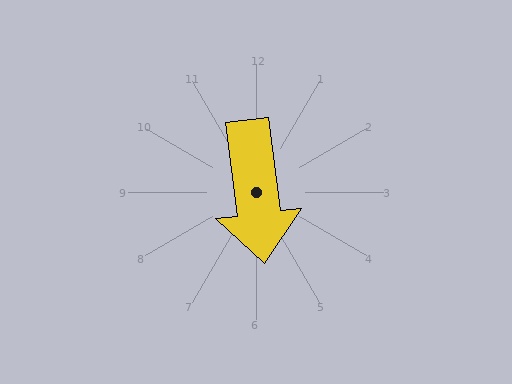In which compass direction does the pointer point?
South.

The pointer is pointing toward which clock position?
Roughly 6 o'clock.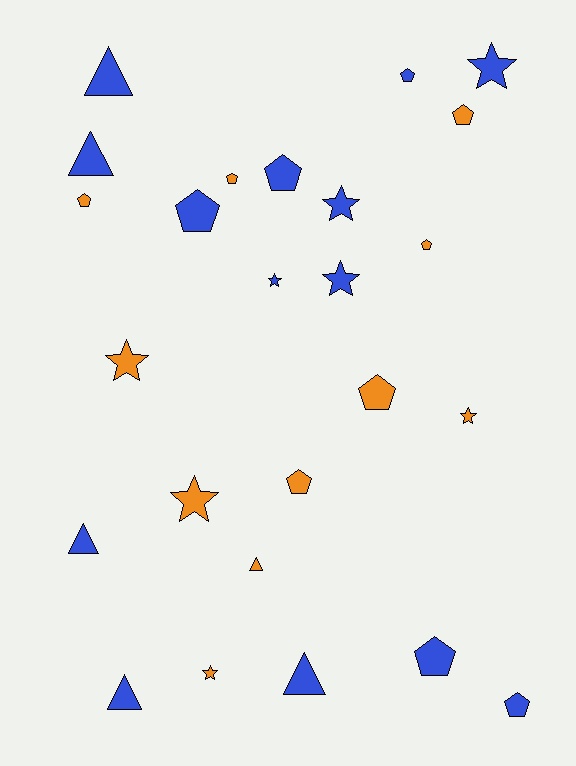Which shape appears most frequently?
Pentagon, with 11 objects.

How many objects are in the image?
There are 25 objects.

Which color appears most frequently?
Blue, with 14 objects.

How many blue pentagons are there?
There are 5 blue pentagons.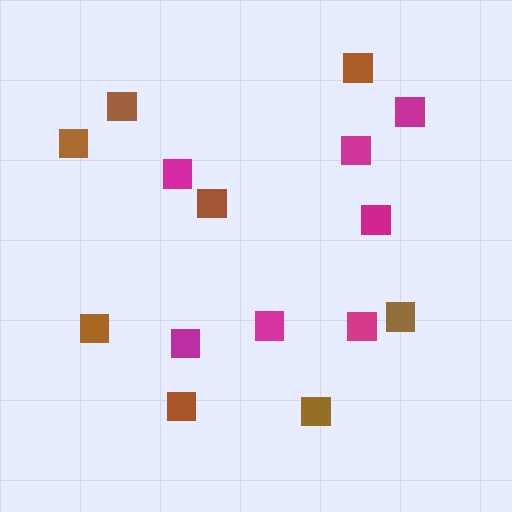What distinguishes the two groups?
There are 2 groups: one group of brown squares (8) and one group of magenta squares (7).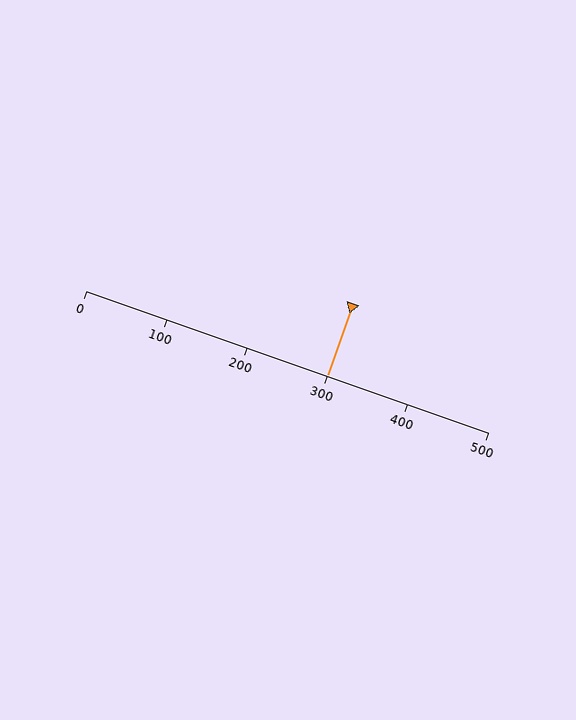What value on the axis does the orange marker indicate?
The marker indicates approximately 300.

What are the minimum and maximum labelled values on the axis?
The axis runs from 0 to 500.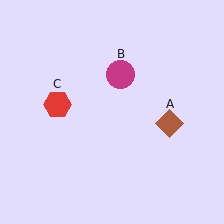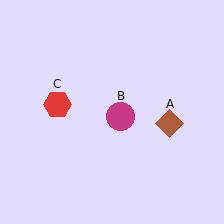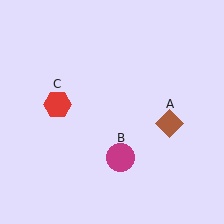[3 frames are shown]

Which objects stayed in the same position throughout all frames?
Brown diamond (object A) and red hexagon (object C) remained stationary.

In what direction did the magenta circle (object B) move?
The magenta circle (object B) moved down.